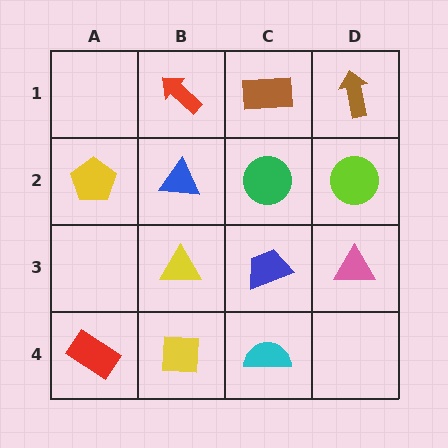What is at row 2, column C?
A green circle.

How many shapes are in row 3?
3 shapes.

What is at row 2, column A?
A yellow pentagon.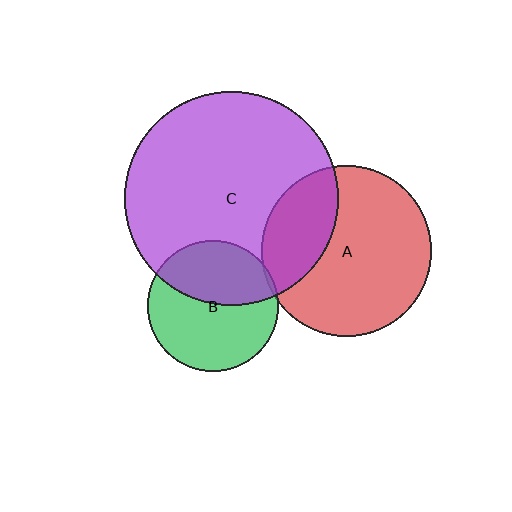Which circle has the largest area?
Circle C (purple).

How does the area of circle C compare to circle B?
Approximately 2.7 times.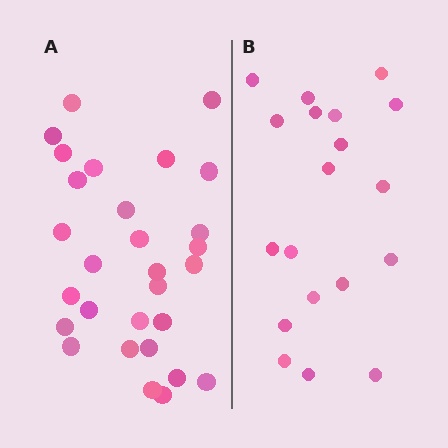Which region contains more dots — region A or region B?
Region A (the left region) has more dots.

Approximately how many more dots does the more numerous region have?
Region A has roughly 10 or so more dots than region B.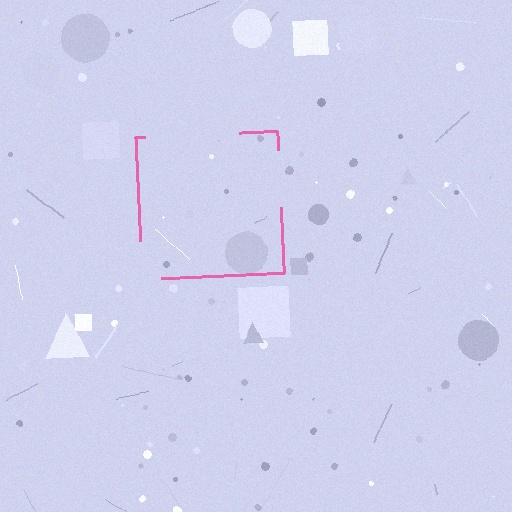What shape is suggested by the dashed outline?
The dashed outline suggests a square.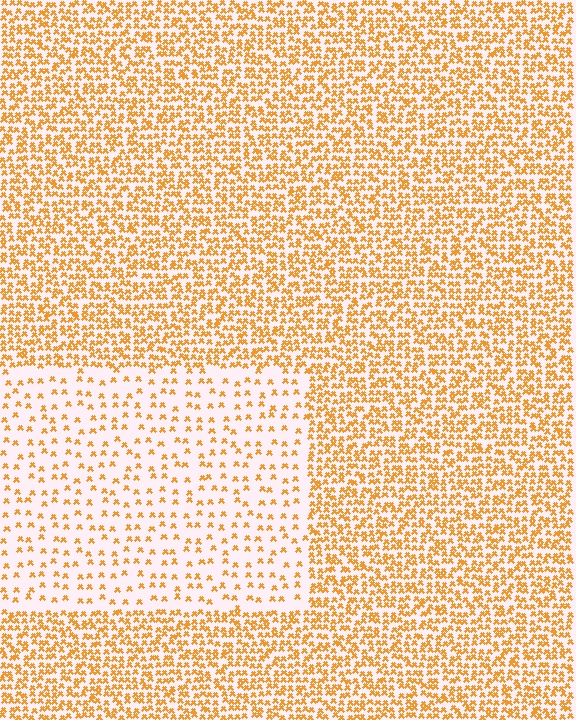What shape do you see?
I see a rectangle.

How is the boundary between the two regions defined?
The boundary is defined by a change in element density (approximately 2.7x ratio). All elements are the same color, size, and shape.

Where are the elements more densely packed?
The elements are more densely packed outside the rectangle boundary.